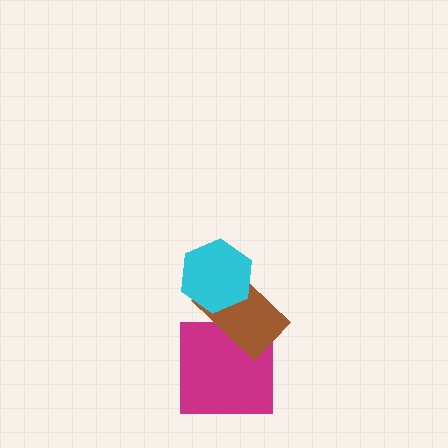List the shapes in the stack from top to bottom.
From top to bottom: the cyan hexagon, the brown rectangle, the magenta square.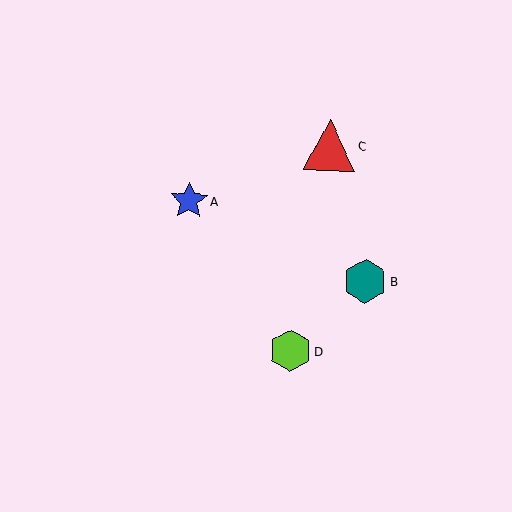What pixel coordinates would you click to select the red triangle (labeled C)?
Click at (330, 145) to select the red triangle C.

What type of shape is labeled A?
Shape A is a blue star.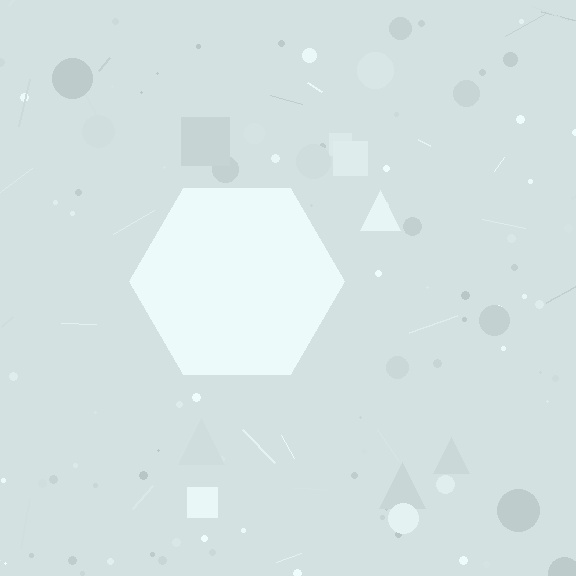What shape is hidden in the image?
A hexagon is hidden in the image.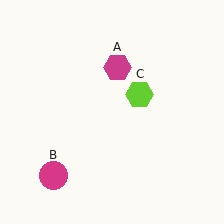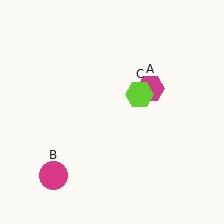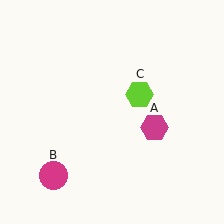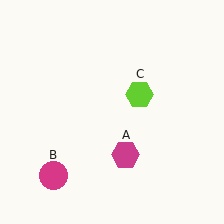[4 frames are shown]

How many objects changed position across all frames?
1 object changed position: magenta hexagon (object A).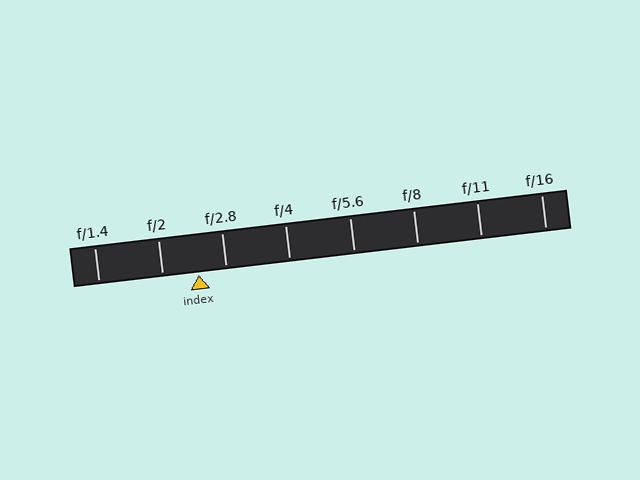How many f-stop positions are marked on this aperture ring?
There are 8 f-stop positions marked.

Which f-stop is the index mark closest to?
The index mark is closest to f/2.8.